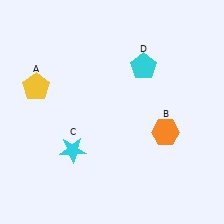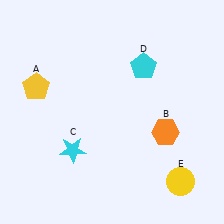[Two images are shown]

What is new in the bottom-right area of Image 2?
A yellow circle (E) was added in the bottom-right area of Image 2.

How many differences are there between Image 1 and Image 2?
There is 1 difference between the two images.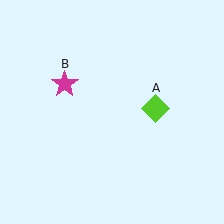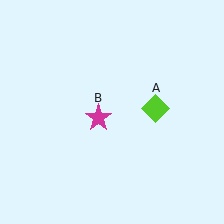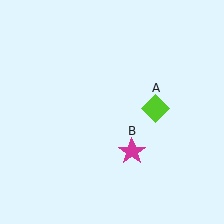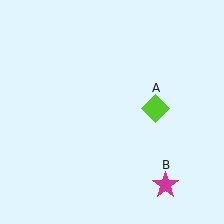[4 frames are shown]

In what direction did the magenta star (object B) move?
The magenta star (object B) moved down and to the right.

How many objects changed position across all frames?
1 object changed position: magenta star (object B).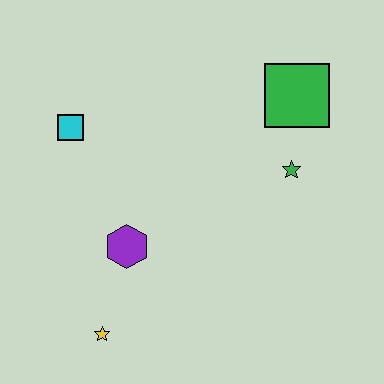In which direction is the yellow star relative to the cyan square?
The yellow star is below the cyan square.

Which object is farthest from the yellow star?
The green square is farthest from the yellow star.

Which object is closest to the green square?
The green star is closest to the green square.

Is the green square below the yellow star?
No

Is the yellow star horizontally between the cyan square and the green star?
Yes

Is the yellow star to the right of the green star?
No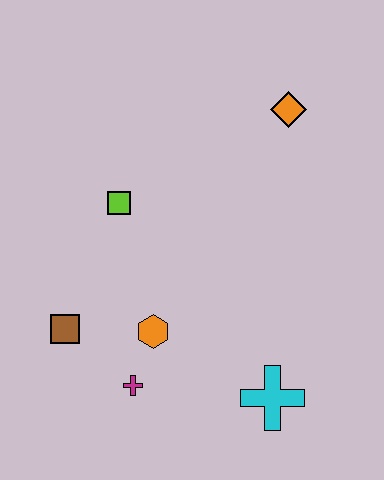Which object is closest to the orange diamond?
The lime square is closest to the orange diamond.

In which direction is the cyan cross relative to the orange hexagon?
The cyan cross is to the right of the orange hexagon.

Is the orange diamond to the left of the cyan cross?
No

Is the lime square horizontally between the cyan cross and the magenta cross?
No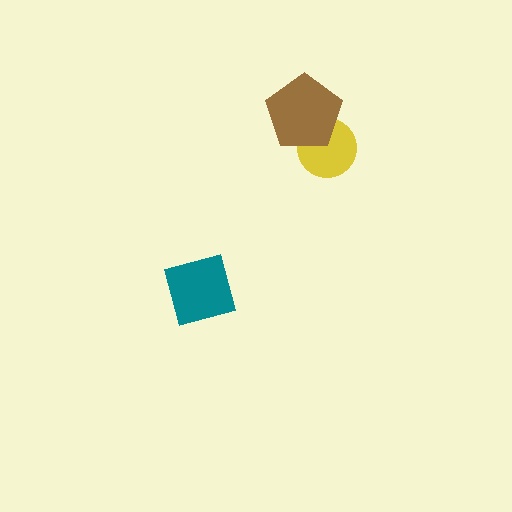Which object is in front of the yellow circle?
The brown pentagon is in front of the yellow circle.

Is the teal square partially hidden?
No, no other shape covers it.